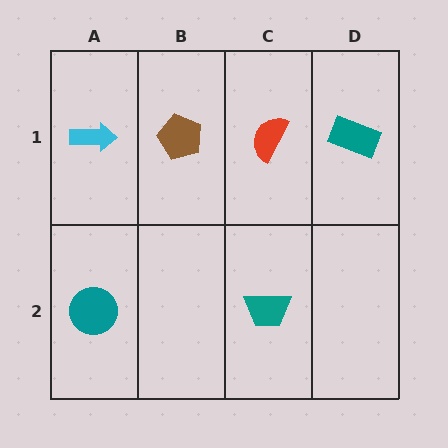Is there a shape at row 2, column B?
No, that cell is empty.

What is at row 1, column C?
A red semicircle.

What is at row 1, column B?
A brown pentagon.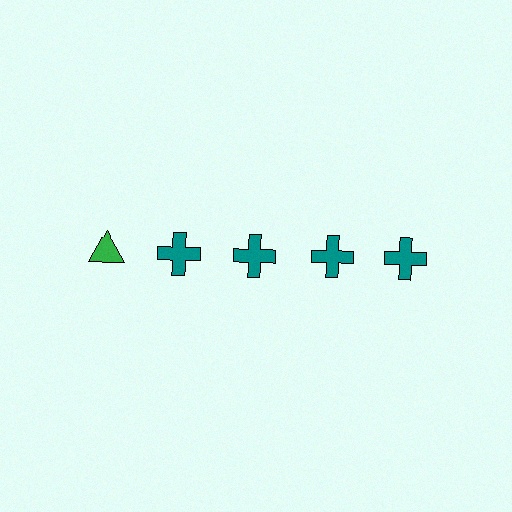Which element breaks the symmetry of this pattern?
The green triangle in the top row, leftmost column breaks the symmetry. All other shapes are teal crosses.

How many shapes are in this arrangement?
There are 5 shapes arranged in a grid pattern.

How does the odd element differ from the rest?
It differs in both color (green instead of teal) and shape (triangle instead of cross).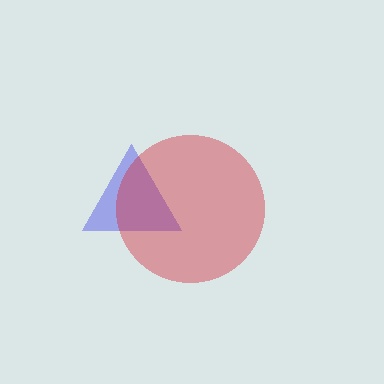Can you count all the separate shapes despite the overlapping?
Yes, there are 2 separate shapes.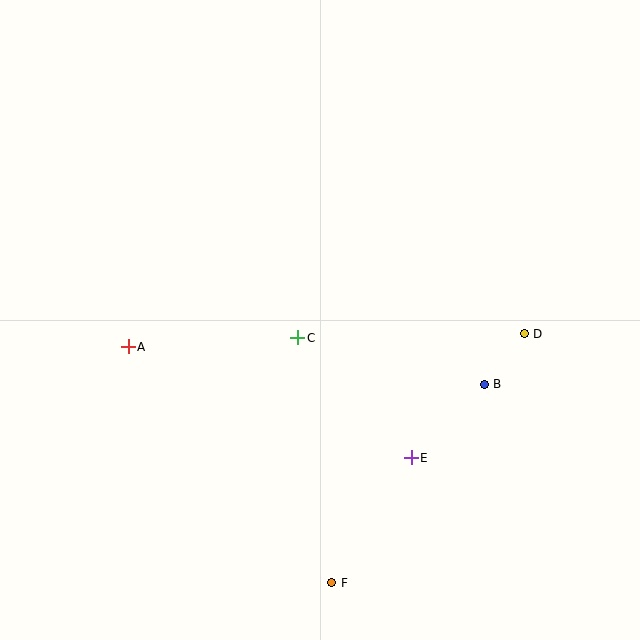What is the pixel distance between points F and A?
The distance between F and A is 312 pixels.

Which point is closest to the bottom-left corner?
Point A is closest to the bottom-left corner.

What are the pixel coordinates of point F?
Point F is at (332, 583).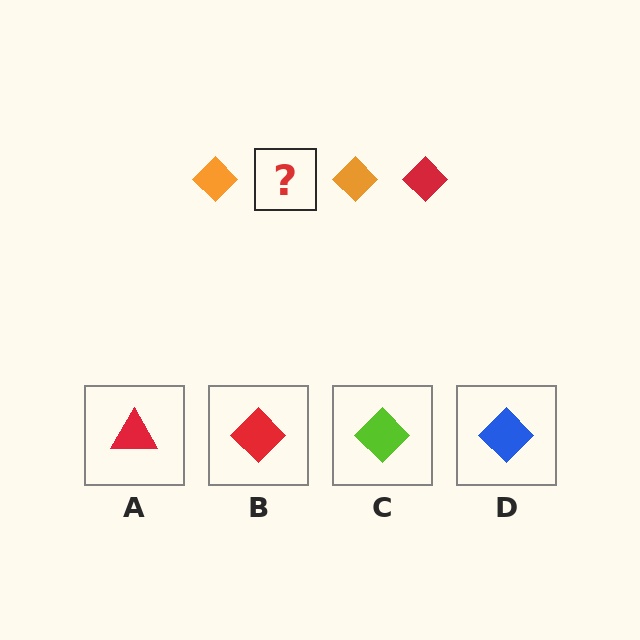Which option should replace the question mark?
Option B.